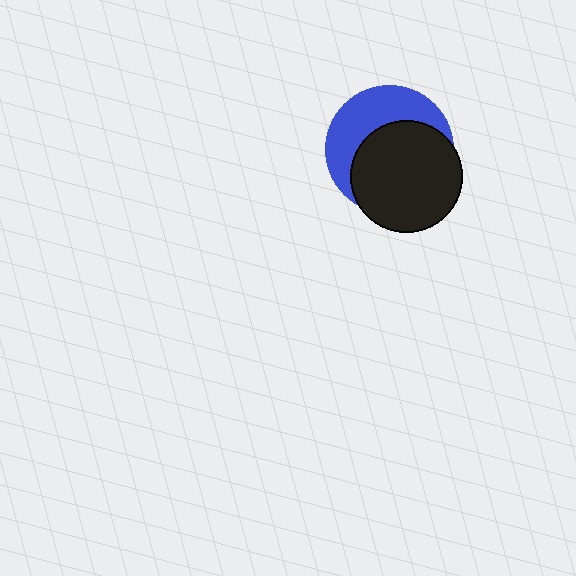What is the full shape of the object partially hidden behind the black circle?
The partially hidden object is a blue circle.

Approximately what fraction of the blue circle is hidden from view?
Roughly 58% of the blue circle is hidden behind the black circle.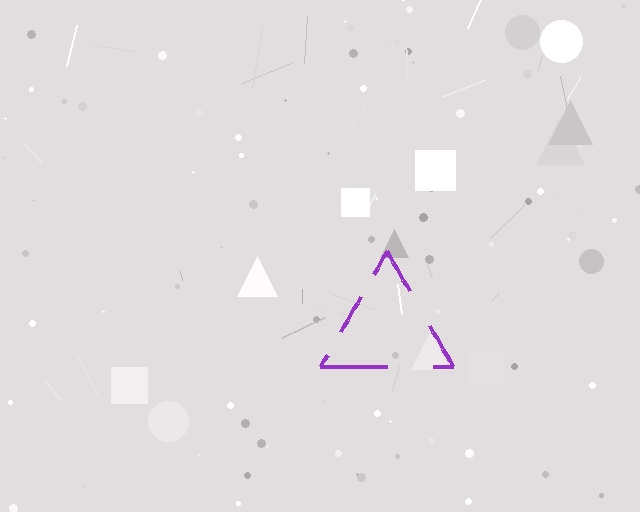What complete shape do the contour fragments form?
The contour fragments form a triangle.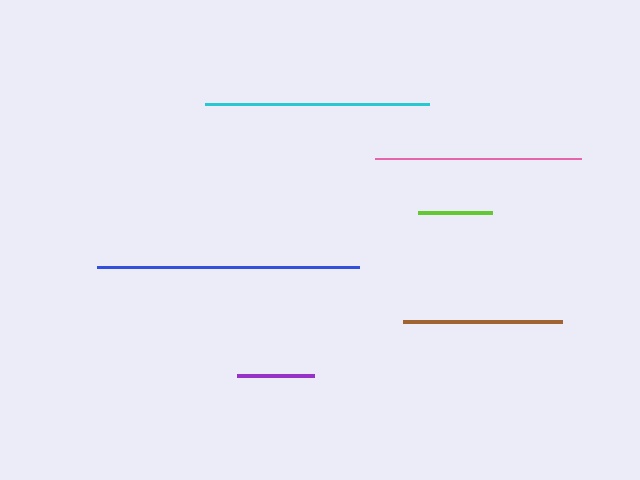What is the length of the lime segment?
The lime segment is approximately 74 pixels long.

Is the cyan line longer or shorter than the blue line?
The blue line is longer than the cyan line.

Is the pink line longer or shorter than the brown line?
The pink line is longer than the brown line.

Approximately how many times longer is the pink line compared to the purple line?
The pink line is approximately 2.7 times the length of the purple line.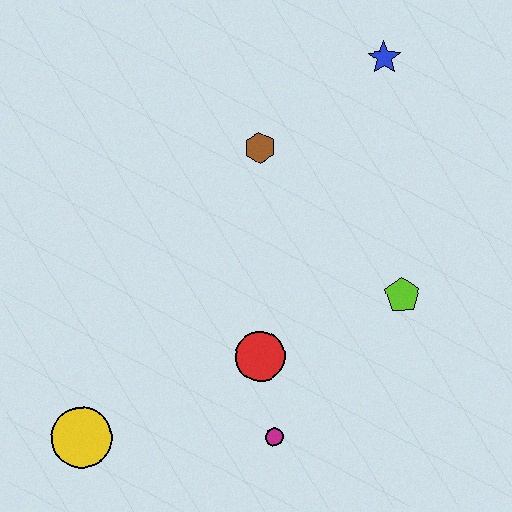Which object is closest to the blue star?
The brown hexagon is closest to the blue star.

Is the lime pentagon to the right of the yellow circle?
Yes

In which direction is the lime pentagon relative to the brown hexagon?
The lime pentagon is below the brown hexagon.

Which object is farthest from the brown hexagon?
The yellow circle is farthest from the brown hexagon.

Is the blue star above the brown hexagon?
Yes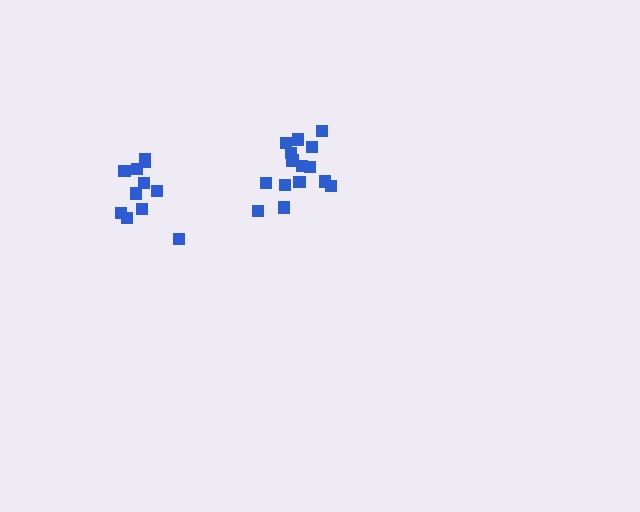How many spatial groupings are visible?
There are 2 spatial groupings.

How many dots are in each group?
Group 1: 15 dots, Group 2: 11 dots (26 total).